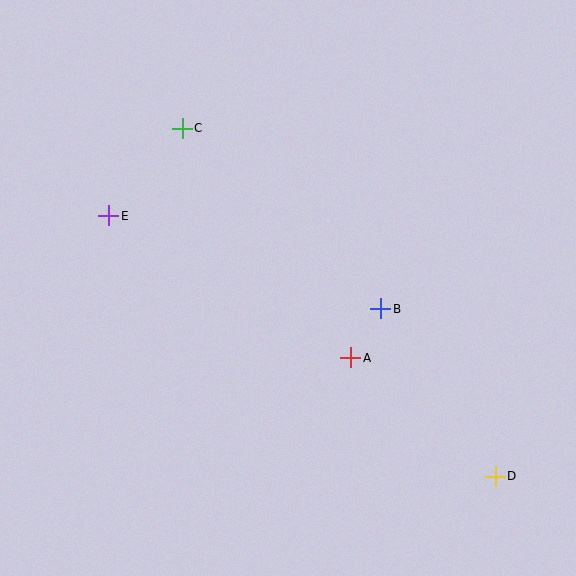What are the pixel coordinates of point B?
Point B is at (381, 309).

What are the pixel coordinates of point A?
Point A is at (351, 358).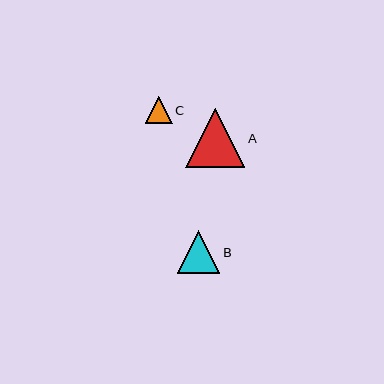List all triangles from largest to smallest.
From largest to smallest: A, B, C.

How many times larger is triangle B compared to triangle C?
Triangle B is approximately 1.6 times the size of triangle C.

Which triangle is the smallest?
Triangle C is the smallest with a size of approximately 27 pixels.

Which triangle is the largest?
Triangle A is the largest with a size of approximately 59 pixels.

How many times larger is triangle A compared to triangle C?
Triangle A is approximately 2.2 times the size of triangle C.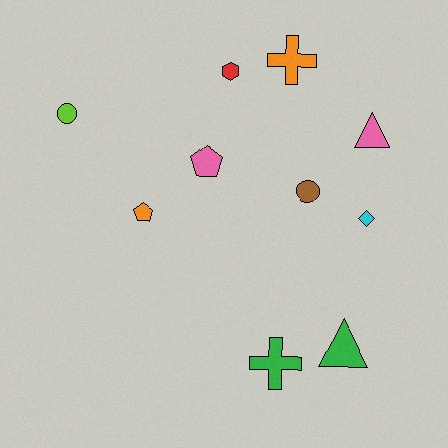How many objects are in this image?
There are 10 objects.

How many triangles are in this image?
There are 2 triangles.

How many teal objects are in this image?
There are no teal objects.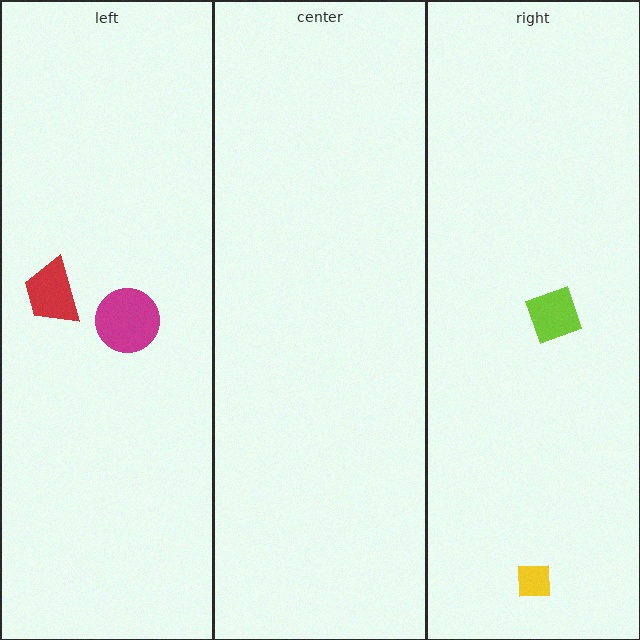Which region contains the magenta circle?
The left region.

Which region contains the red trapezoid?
The left region.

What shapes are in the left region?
The red trapezoid, the magenta circle.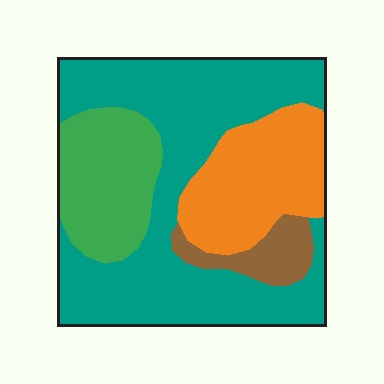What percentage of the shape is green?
Green takes up about one fifth (1/5) of the shape.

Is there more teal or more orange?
Teal.